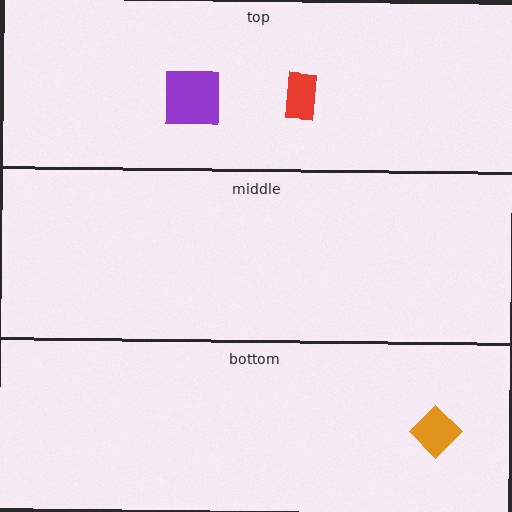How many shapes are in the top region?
2.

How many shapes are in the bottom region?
1.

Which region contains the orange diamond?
The bottom region.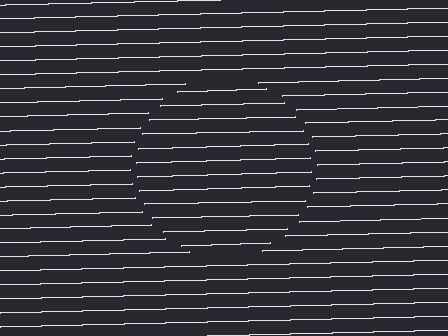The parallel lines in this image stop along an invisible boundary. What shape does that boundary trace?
An illusory circle. The interior of the shape contains the same grating, shifted by half a period — the contour is defined by the phase discontinuity where line-ends from the inner and outer gratings abut.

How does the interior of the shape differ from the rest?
The interior of the shape contains the same grating, shifted by half a period — the contour is defined by the phase discontinuity where line-ends from the inner and outer gratings abut.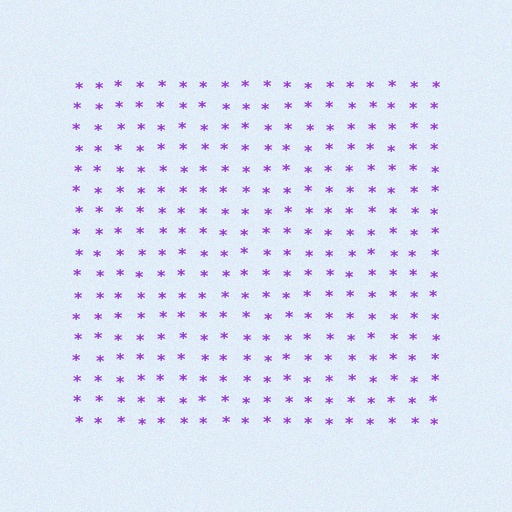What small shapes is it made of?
It is made of small asterisks.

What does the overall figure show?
The overall figure shows a square.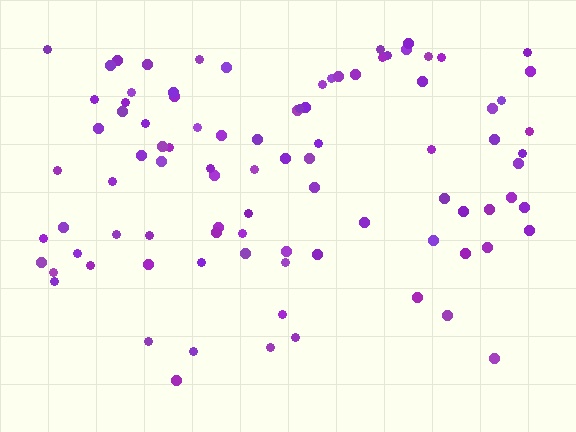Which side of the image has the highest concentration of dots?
The top.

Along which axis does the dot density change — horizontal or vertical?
Vertical.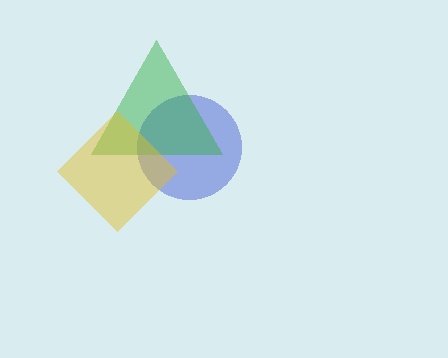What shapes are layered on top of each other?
The layered shapes are: a blue circle, a green triangle, a yellow diamond.